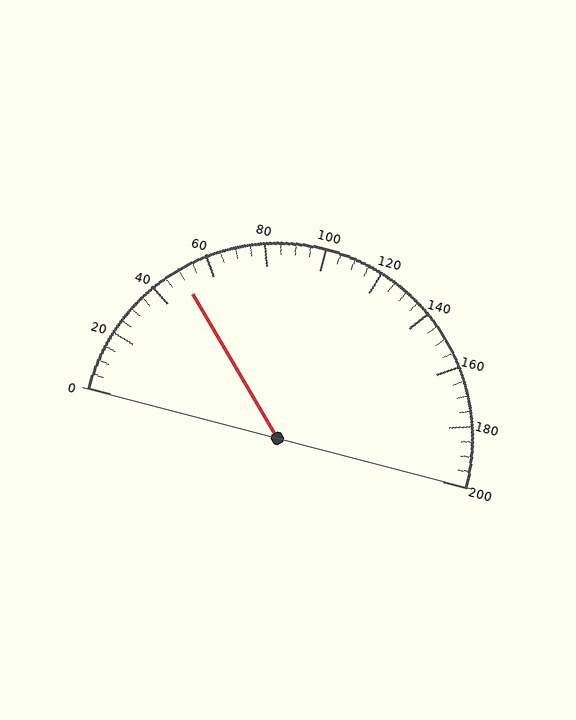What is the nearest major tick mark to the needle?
The nearest major tick mark is 40.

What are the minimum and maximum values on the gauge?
The gauge ranges from 0 to 200.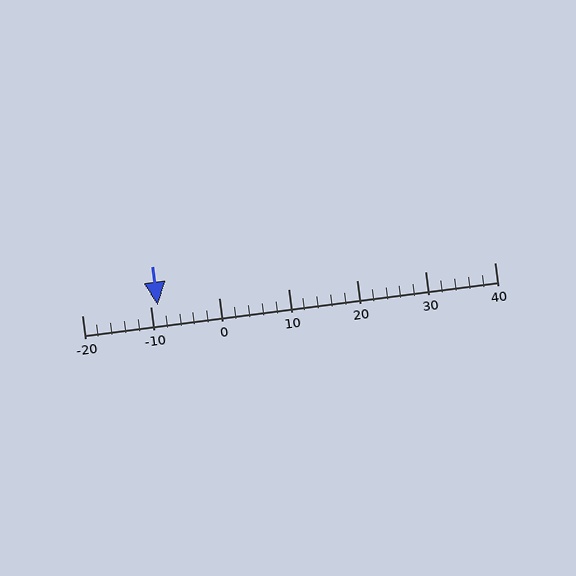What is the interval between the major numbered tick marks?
The major tick marks are spaced 10 units apart.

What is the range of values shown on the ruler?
The ruler shows values from -20 to 40.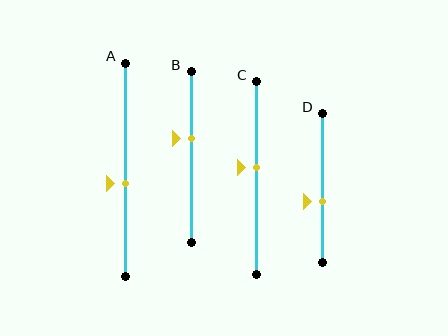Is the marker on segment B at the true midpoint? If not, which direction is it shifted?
No, the marker on segment B is shifted upward by about 10% of the segment length.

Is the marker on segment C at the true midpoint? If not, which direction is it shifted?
No, the marker on segment C is shifted upward by about 6% of the segment length.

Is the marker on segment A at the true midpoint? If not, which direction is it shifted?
No, the marker on segment A is shifted downward by about 7% of the segment length.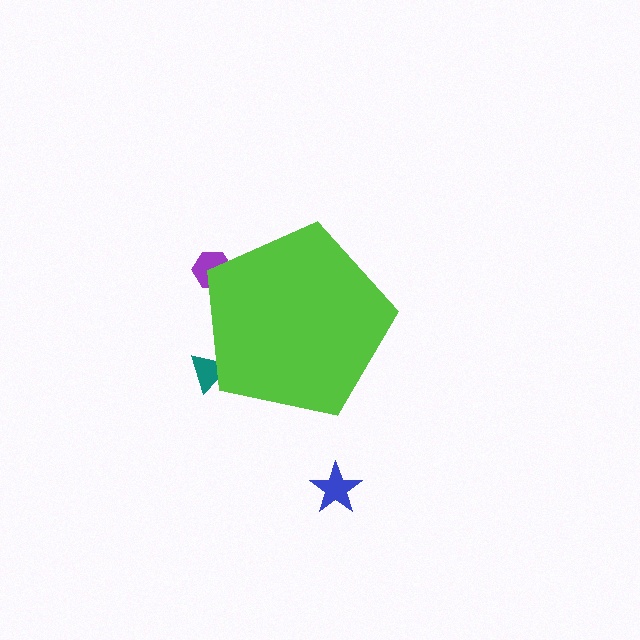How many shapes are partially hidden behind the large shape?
2 shapes are partially hidden.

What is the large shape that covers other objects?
A lime pentagon.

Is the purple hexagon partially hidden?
Yes, the purple hexagon is partially hidden behind the lime pentagon.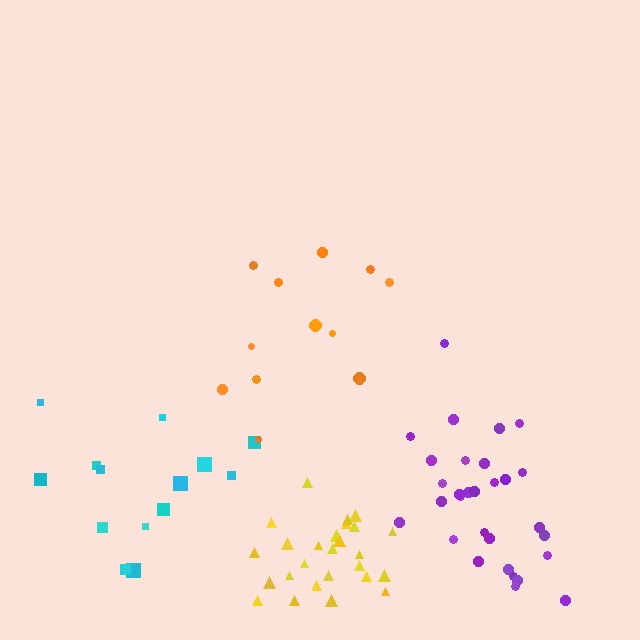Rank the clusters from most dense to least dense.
yellow, purple, cyan, orange.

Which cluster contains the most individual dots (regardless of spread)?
Purple (31).